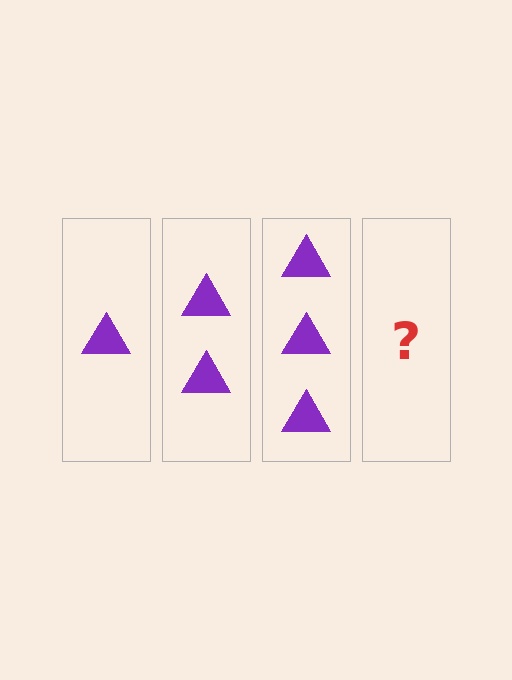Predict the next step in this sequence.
The next step is 4 triangles.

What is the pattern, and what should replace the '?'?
The pattern is that each step adds one more triangle. The '?' should be 4 triangles.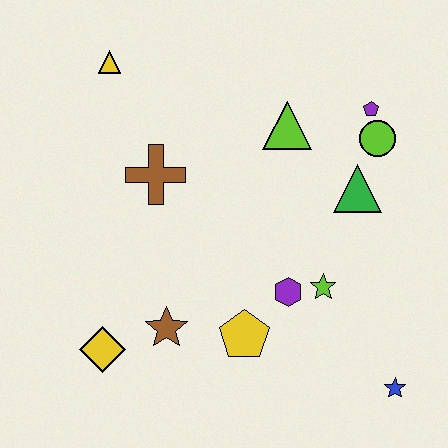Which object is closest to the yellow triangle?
The brown cross is closest to the yellow triangle.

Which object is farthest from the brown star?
The purple pentagon is farthest from the brown star.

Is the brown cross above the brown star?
Yes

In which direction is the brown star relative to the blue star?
The brown star is to the left of the blue star.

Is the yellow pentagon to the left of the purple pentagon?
Yes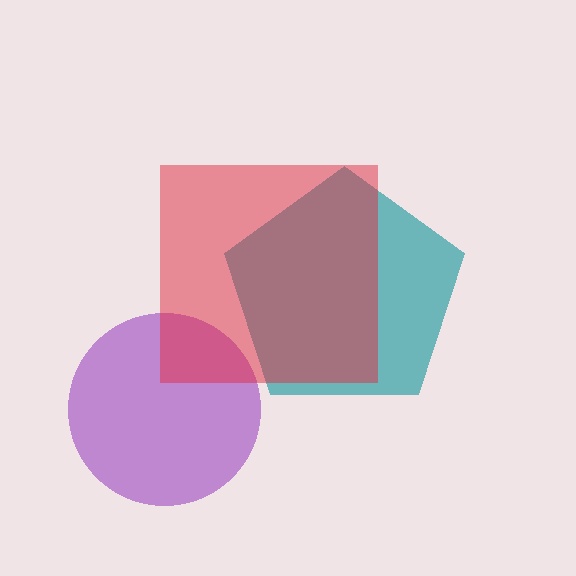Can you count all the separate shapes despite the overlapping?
Yes, there are 3 separate shapes.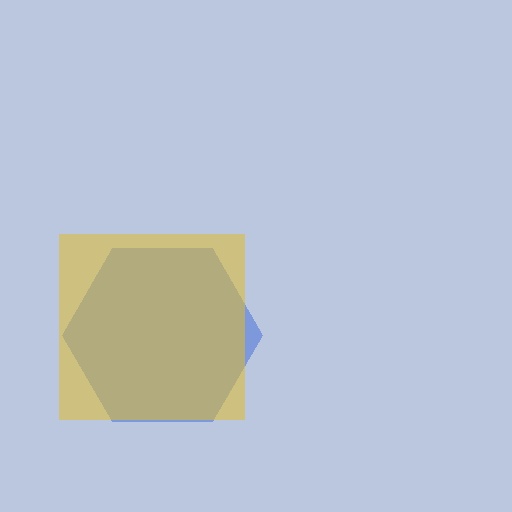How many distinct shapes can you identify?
There are 2 distinct shapes: a blue hexagon, a yellow square.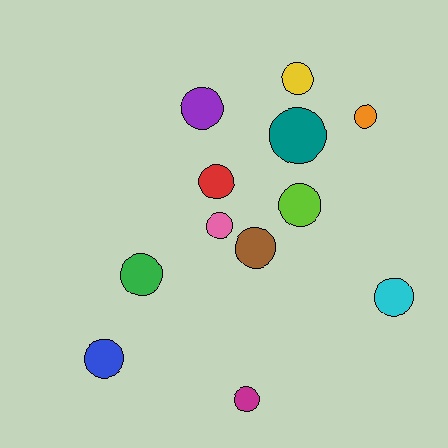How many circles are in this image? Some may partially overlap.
There are 12 circles.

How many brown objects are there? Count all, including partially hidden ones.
There is 1 brown object.